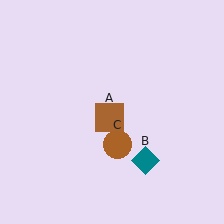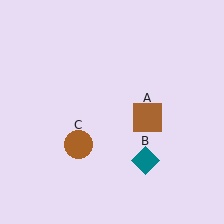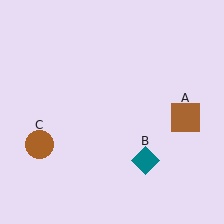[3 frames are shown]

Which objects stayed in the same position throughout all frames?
Teal diamond (object B) remained stationary.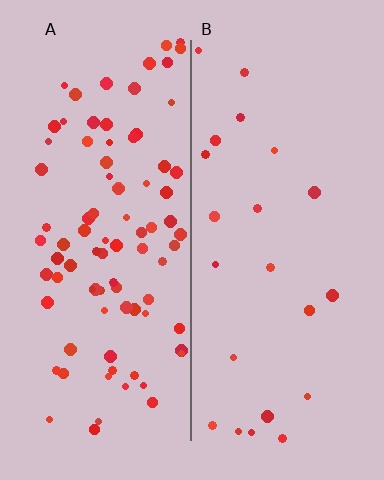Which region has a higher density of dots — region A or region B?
A (the left).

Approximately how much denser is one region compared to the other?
Approximately 3.9× — region A over region B.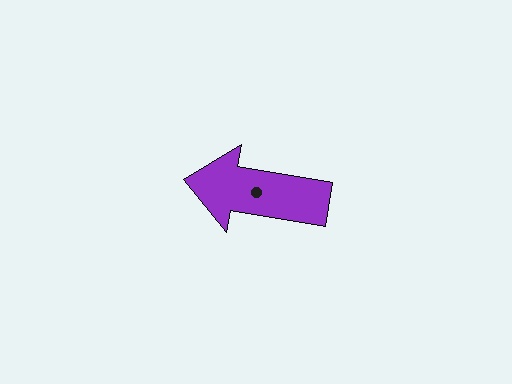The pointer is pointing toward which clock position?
Roughly 9 o'clock.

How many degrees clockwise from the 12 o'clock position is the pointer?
Approximately 280 degrees.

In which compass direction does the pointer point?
West.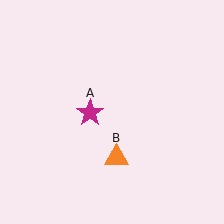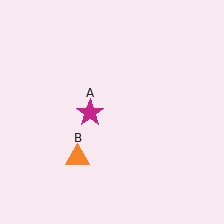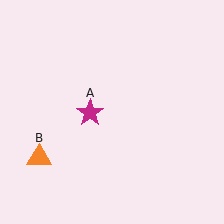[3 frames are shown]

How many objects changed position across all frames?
1 object changed position: orange triangle (object B).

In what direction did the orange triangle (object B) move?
The orange triangle (object B) moved left.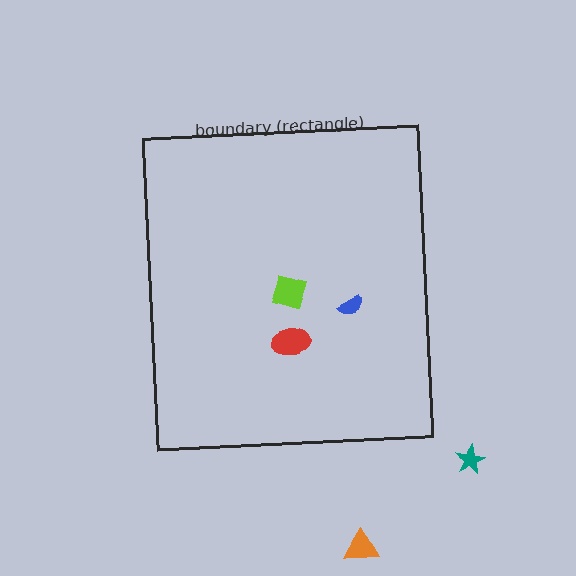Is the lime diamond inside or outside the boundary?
Inside.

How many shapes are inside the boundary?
3 inside, 2 outside.